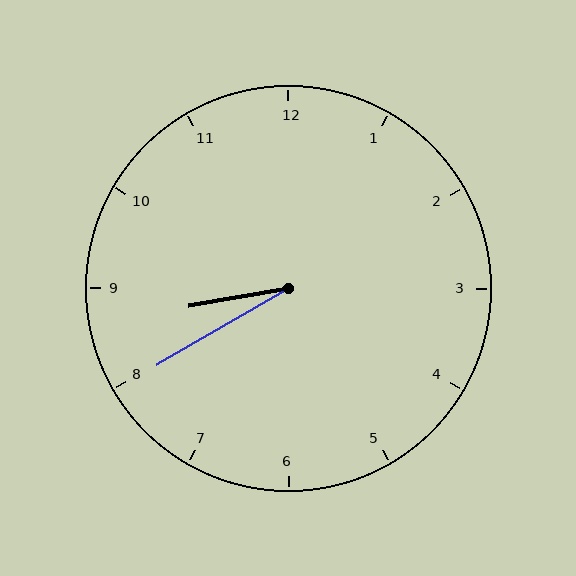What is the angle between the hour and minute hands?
Approximately 20 degrees.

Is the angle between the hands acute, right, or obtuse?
It is acute.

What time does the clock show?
8:40.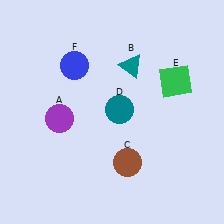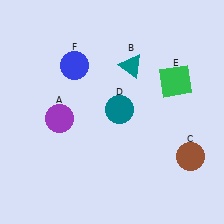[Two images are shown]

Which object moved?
The brown circle (C) moved right.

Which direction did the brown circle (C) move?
The brown circle (C) moved right.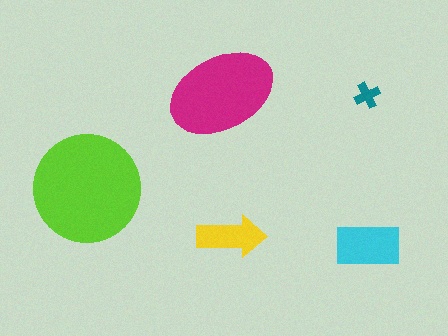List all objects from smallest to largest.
The teal cross, the yellow arrow, the cyan rectangle, the magenta ellipse, the lime circle.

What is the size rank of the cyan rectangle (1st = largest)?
3rd.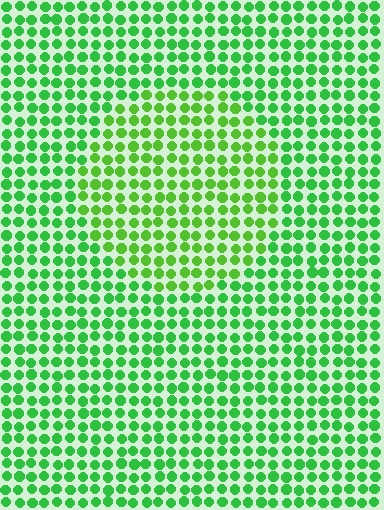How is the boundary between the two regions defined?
The boundary is defined purely by a slight shift in hue (about 22 degrees). Spacing, size, and orientation are identical on both sides.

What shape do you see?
I see a circle.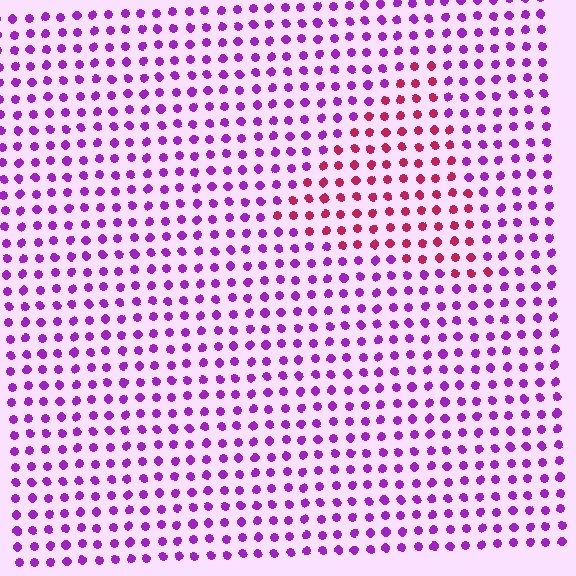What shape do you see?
I see a triangle.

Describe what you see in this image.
The image is filled with small purple elements in a uniform arrangement. A triangle-shaped region is visible where the elements are tinted to a slightly different hue, forming a subtle color boundary.